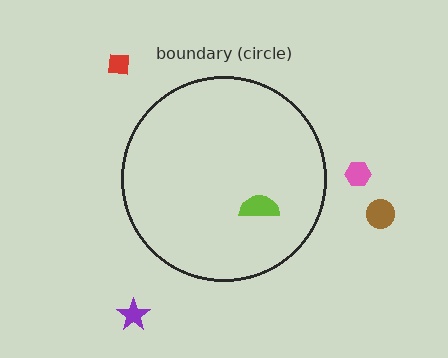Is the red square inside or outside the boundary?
Outside.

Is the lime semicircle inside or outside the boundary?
Inside.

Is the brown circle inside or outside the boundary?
Outside.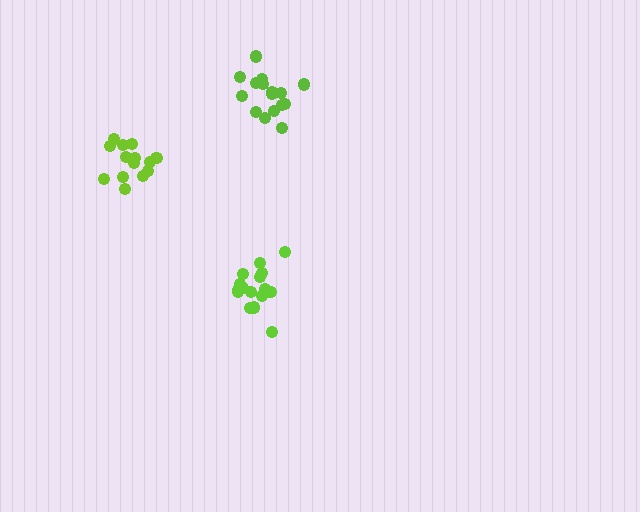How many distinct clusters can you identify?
There are 3 distinct clusters.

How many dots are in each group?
Group 1: 14 dots, Group 2: 16 dots, Group 3: 16 dots (46 total).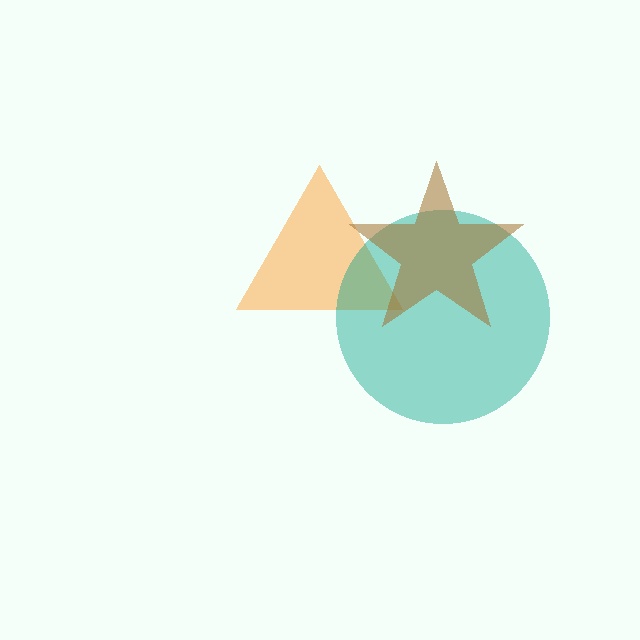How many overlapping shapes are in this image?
There are 3 overlapping shapes in the image.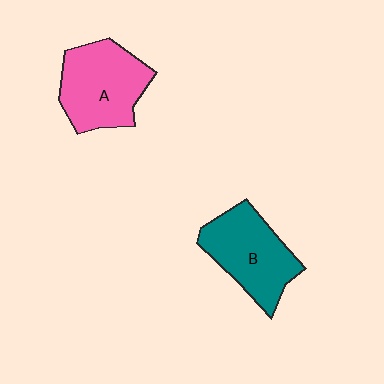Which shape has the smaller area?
Shape B (teal).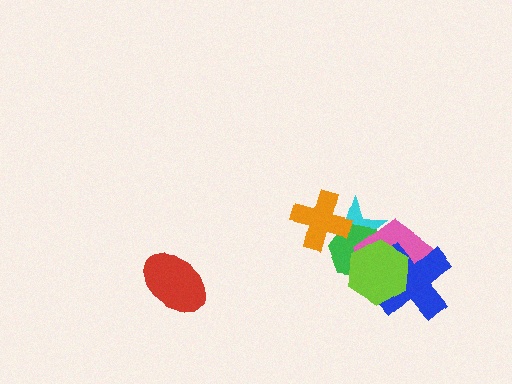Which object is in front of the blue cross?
The lime hexagon is in front of the blue cross.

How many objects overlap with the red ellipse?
0 objects overlap with the red ellipse.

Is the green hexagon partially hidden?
Yes, it is partially covered by another shape.